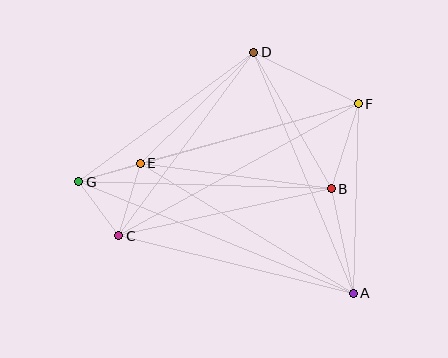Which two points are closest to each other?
Points E and G are closest to each other.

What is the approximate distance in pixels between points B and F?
The distance between B and F is approximately 89 pixels.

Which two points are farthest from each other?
Points A and G are farthest from each other.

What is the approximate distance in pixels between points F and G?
The distance between F and G is approximately 290 pixels.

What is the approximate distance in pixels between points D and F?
The distance between D and F is approximately 116 pixels.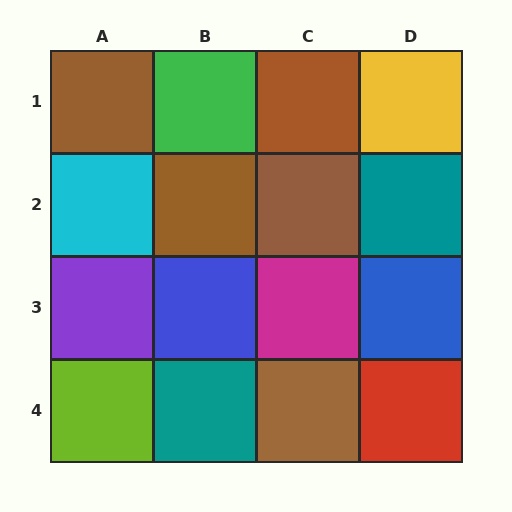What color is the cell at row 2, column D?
Teal.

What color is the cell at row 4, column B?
Teal.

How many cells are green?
1 cell is green.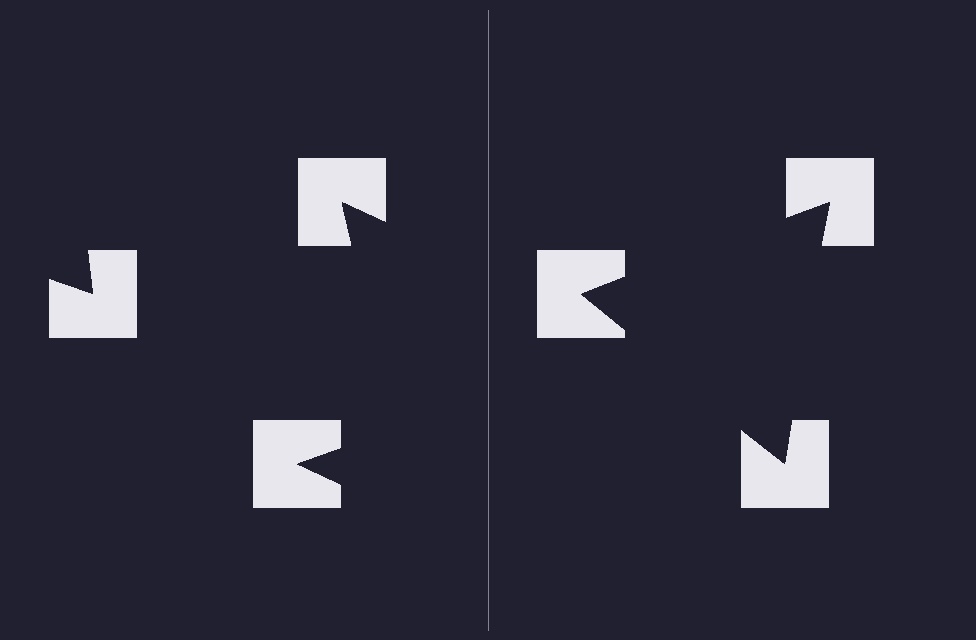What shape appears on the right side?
An illusory triangle.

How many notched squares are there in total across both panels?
6 — 3 on each side.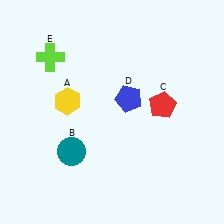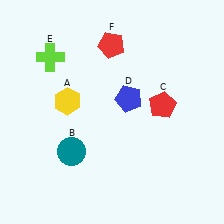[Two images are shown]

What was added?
A red pentagon (F) was added in Image 2.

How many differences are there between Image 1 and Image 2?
There is 1 difference between the two images.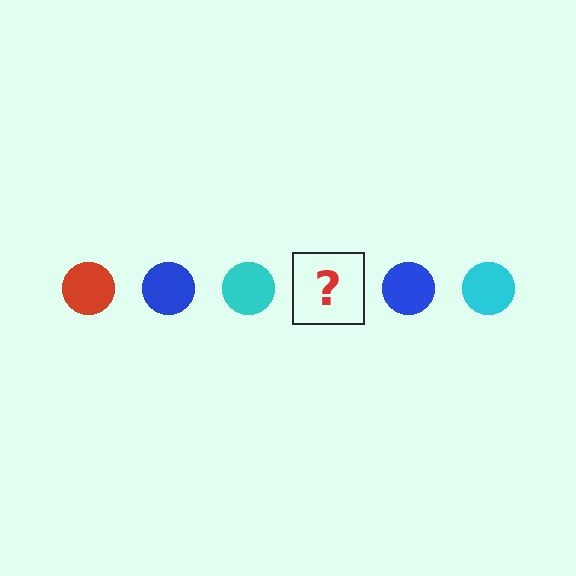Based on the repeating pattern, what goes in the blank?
The blank should be a red circle.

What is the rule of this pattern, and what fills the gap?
The rule is that the pattern cycles through red, blue, cyan circles. The gap should be filled with a red circle.